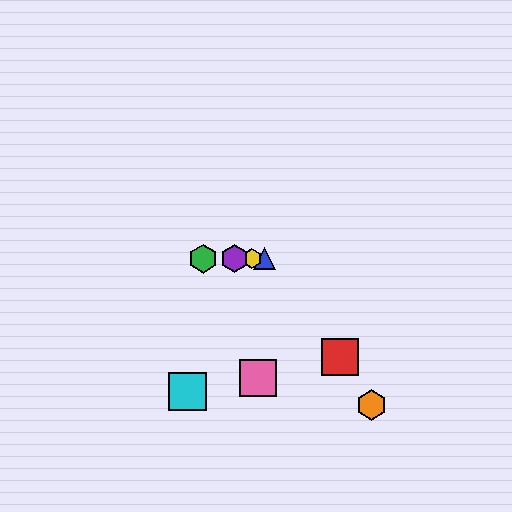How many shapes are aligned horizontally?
4 shapes (the blue triangle, the green hexagon, the yellow hexagon, the purple hexagon) are aligned horizontally.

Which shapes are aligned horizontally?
The blue triangle, the green hexagon, the yellow hexagon, the purple hexagon are aligned horizontally.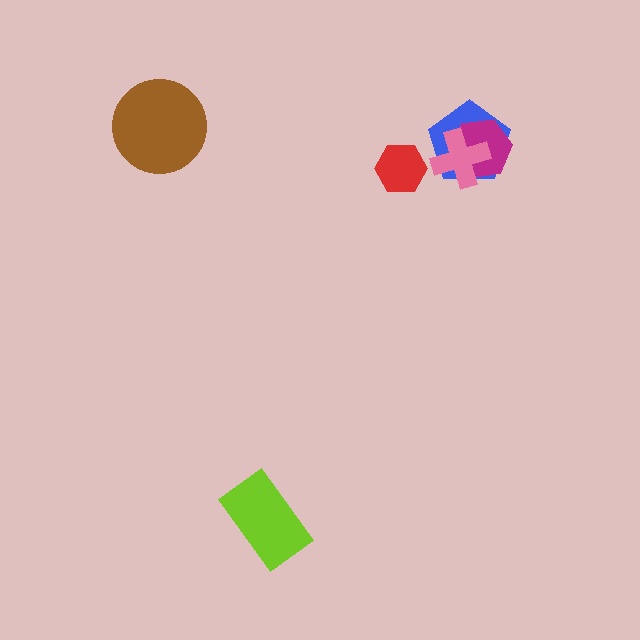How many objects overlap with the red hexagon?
0 objects overlap with the red hexagon.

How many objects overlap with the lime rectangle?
0 objects overlap with the lime rectangle.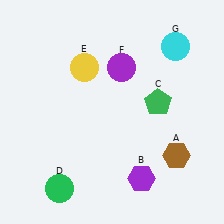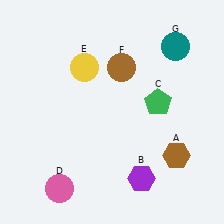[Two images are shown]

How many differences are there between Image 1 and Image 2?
There are 3 differences between the two images.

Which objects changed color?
D changed from green to pink. F changed from purple to brown. G changed from cyan to teal.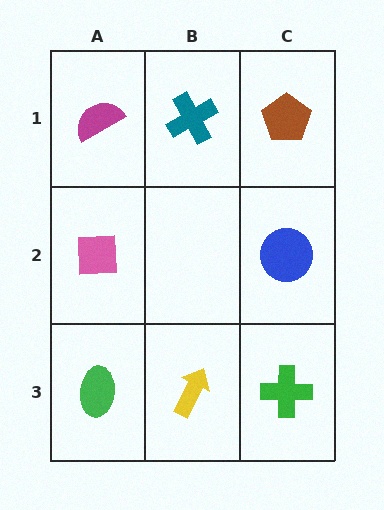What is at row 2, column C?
A blue circle.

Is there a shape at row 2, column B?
No, that cell is empty.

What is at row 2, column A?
A pink square.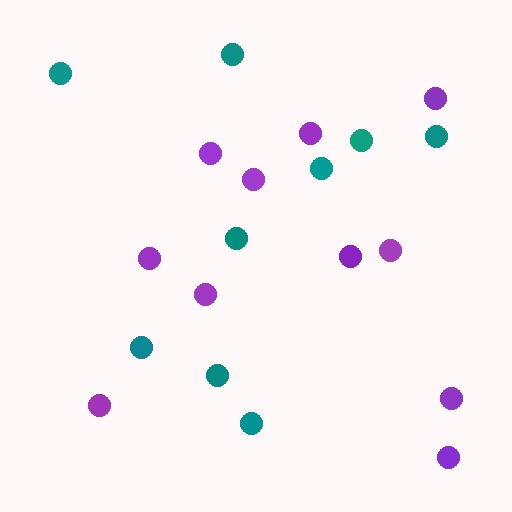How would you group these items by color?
There are 2 groups: one group of teal circles (9) and one group of purple circles (11).